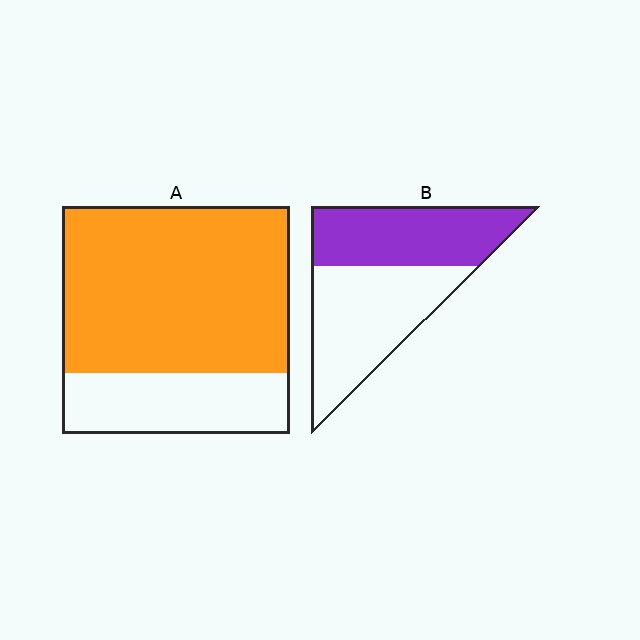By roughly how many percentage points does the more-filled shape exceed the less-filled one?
By roughly 30 percentage points (A over B).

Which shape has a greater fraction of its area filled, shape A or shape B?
Shape A.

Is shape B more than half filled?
No.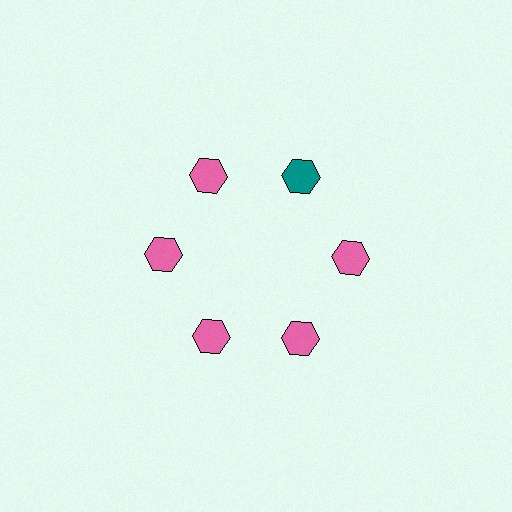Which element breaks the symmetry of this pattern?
The teal hexagon at roughly the 1 o'clock position breaks the symmetry. All other shapes are pink hexagons.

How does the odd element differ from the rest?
It has a different color: teal instead of pink.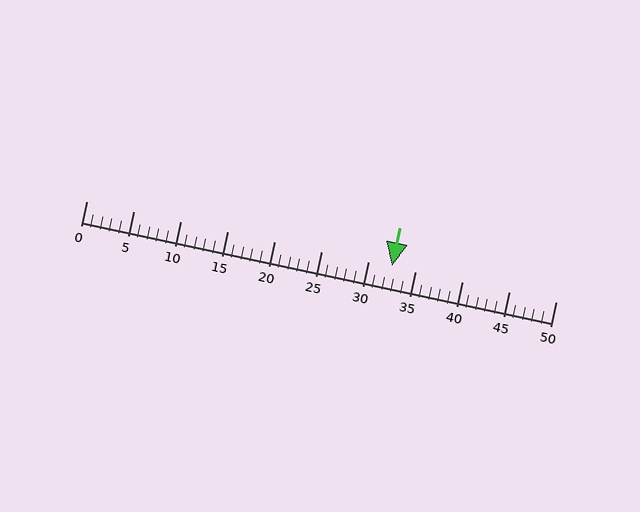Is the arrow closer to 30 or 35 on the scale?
The arrow is closer to 35.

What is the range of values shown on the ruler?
The ruler shows values from 0 to 50.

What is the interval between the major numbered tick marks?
The major tick marks are spaced 5 units apart.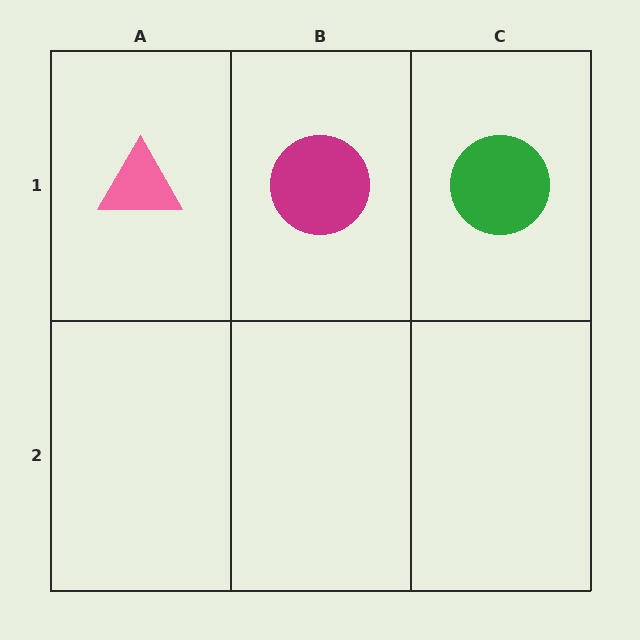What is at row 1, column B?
A magenta circle.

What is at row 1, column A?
A pink triangle.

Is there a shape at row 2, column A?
No, that cell is empty.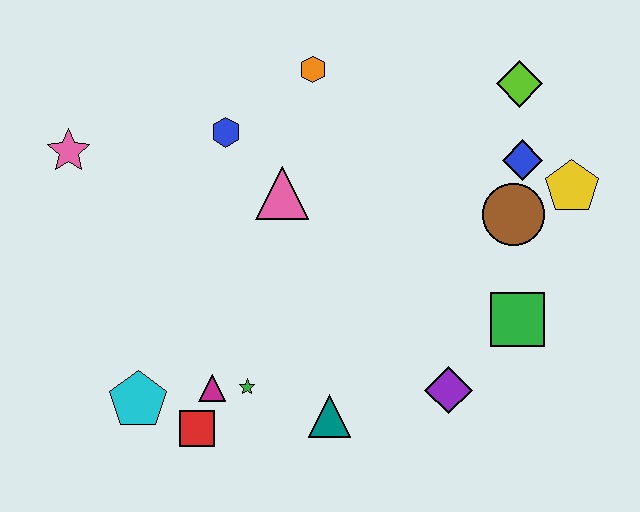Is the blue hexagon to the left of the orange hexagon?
Yes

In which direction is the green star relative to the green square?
The green star is to the left of the green square.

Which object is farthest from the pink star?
The yellow pentagon is farthest from the pink star.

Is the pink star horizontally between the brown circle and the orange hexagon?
No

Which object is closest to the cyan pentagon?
The red square is closest to the cyan pentagon.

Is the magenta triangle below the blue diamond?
Yes